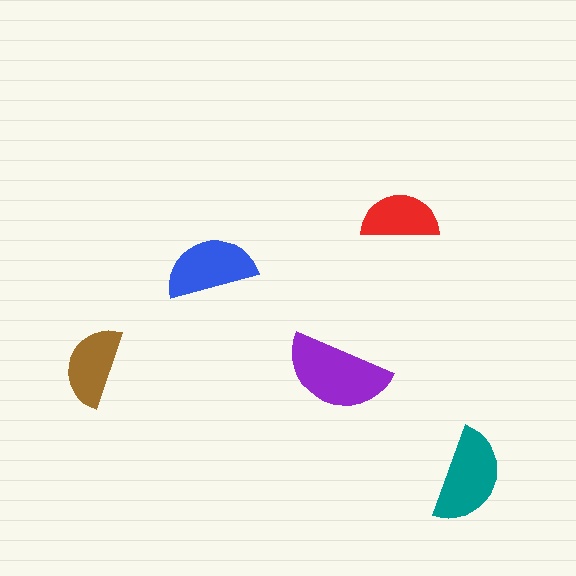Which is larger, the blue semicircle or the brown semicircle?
The blue one.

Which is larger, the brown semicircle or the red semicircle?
The brown one.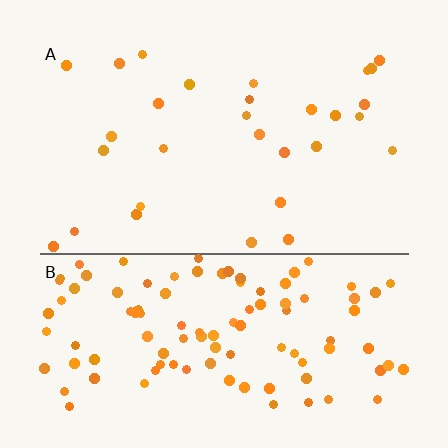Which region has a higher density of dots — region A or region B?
B (the bottom).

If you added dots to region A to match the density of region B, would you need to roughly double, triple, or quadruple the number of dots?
Approximately quadruple.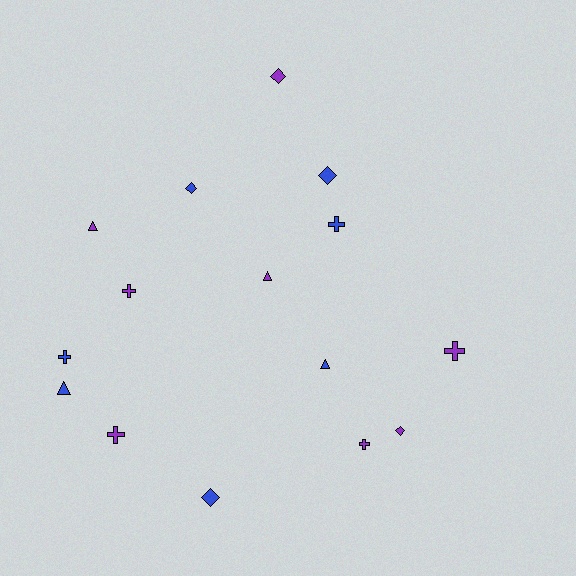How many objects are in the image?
There are 15 objects.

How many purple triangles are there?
There are 2 purple triangles.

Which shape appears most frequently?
Cross, with 6 objects.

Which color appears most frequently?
Purple, with 8 objects.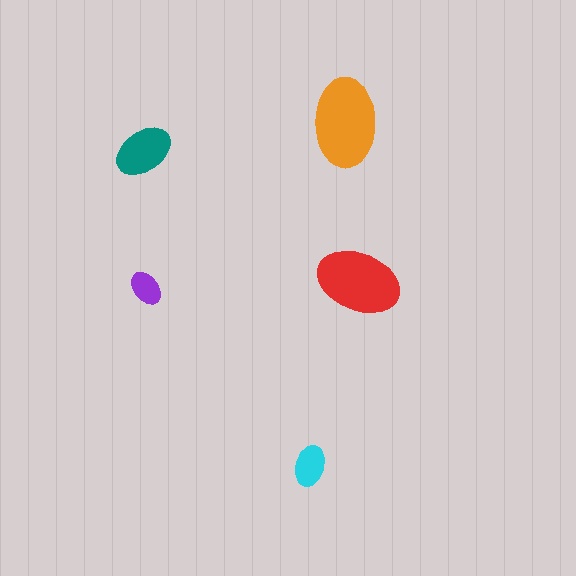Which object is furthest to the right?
The red ellipse is rightmost.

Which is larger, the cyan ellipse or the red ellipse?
The red one.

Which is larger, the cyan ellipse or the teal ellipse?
The teal one.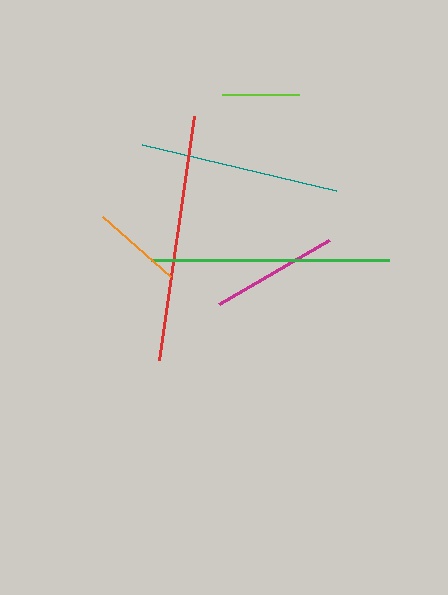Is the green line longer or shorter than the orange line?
The green line is longer than the orange line.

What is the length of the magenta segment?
The magenta segment is approximately 128 pixels long.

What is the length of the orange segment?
The orange segment is approximately 90 pixels long.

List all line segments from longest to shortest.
From longest to shortest: red, green, teal, magenta, orange, lime.